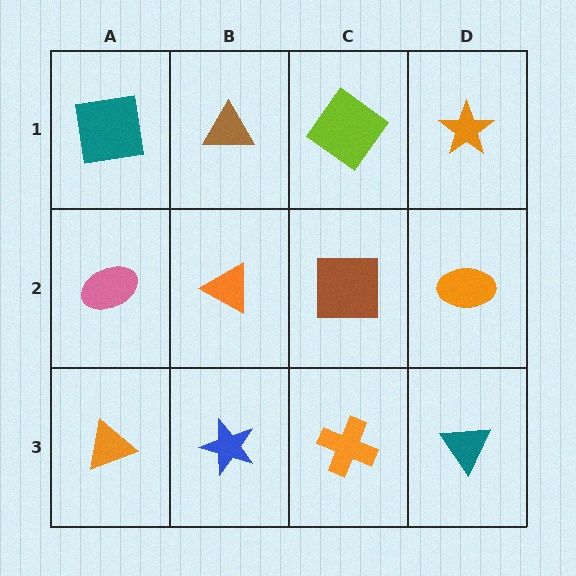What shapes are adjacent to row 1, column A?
A pink ellipse (row 2, column A), a brown triangle (row 1, column B).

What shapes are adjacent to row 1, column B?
An orange triangle (row 2, column B), a teal square (row 1, column A), a lime diamond (row 1, column C).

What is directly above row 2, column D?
An orange star.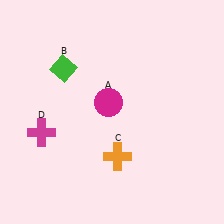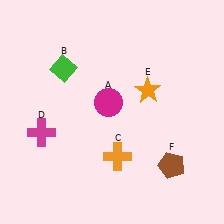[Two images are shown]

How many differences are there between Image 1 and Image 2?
There are 2 differences between the two images.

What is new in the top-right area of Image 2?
An orange star (E) was added in the top-right area of Image 2.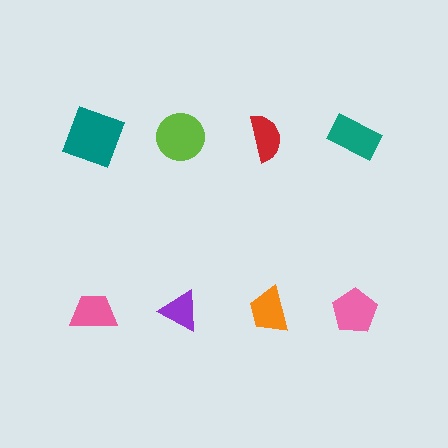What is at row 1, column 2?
A lime circle.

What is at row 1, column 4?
A teal rectangle.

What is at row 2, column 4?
A pink pentagon.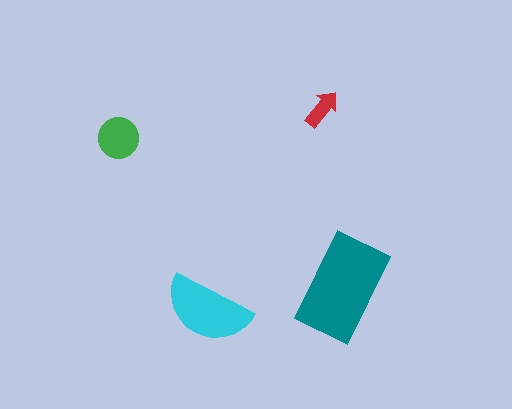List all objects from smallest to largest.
The red arrow, the green circle, the cyan semicircle, the teal rectangle.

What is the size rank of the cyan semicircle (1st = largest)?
2nd.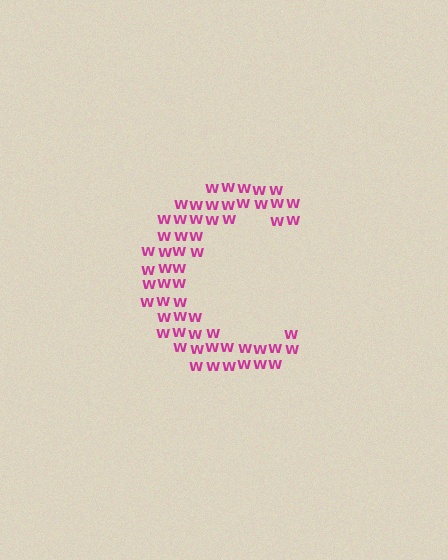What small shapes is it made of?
It is made of small letter W's.